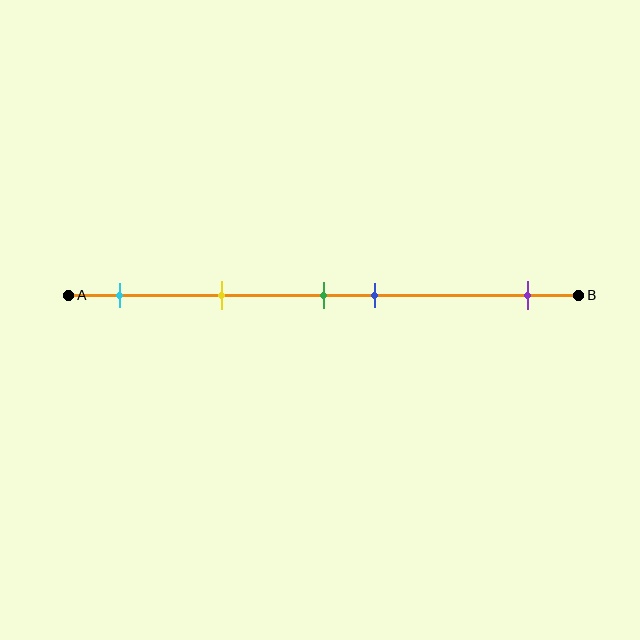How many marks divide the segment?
There are 5 marks dividing the segment.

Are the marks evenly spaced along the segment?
No, the marks are not evenly spaced.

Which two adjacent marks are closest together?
The green and blue marks are the closest adjacent pair.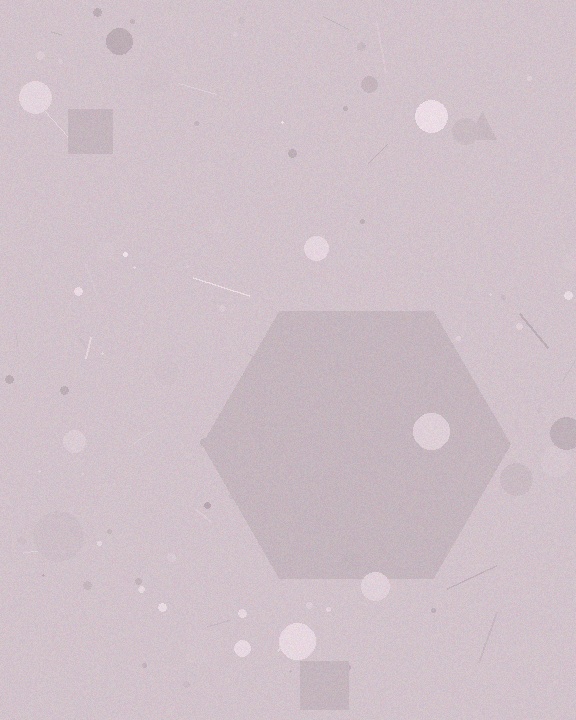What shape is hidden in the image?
A hexagon is hidden in the image.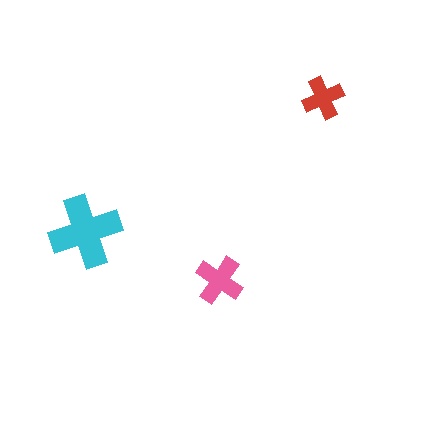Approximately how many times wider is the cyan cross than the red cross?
About 1.5 times wider.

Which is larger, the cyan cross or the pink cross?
The cyan one.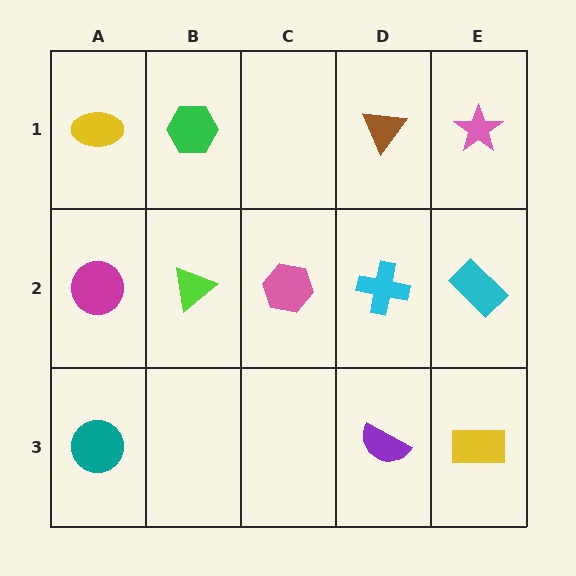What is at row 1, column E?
A pink star.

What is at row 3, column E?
A yellow rectangle.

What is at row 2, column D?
A cyan cross.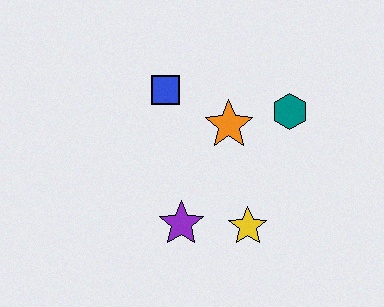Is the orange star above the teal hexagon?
No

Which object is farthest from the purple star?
The teal hexagon is farthest from the purple star.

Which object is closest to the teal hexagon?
The orange star is closest to the teal hexagon.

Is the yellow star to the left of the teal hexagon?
Yes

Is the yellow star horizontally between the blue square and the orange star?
No